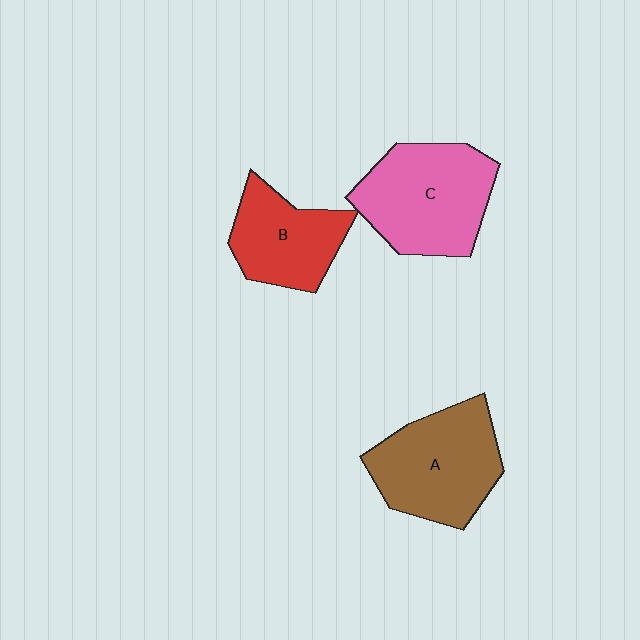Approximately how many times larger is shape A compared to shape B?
Approximately 1.3 times.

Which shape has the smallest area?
Shape B (red).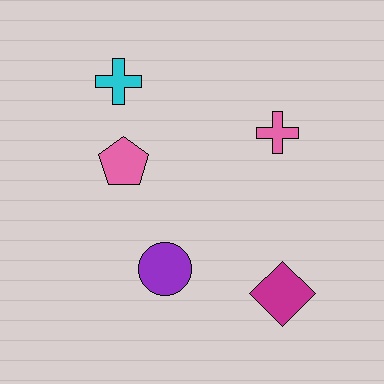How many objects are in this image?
There are 5 objects.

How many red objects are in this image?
There are no red objects.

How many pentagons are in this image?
There is 1 pentagon.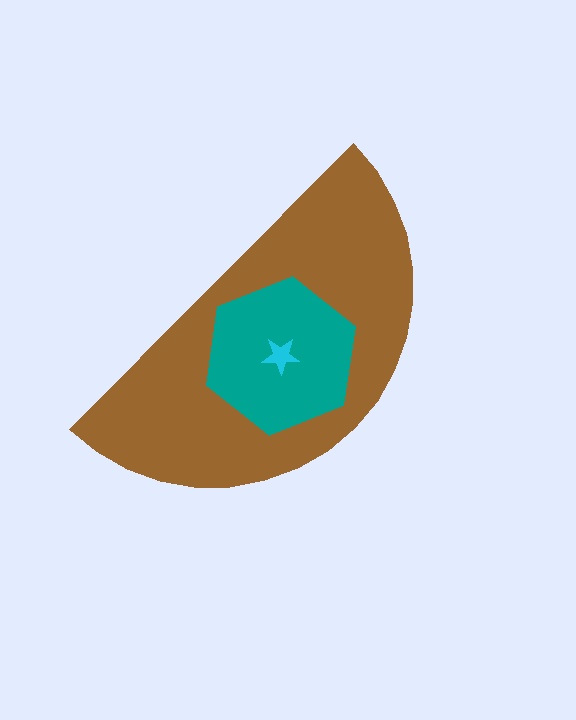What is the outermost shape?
The brown semicircle.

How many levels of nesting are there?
3.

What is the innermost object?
The cyan star.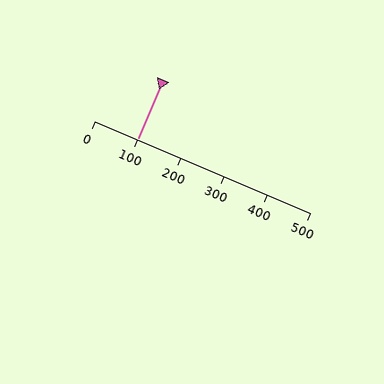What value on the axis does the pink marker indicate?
The marker indicates approximately 100.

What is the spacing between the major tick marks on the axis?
The major ticks are spaced 100 apart.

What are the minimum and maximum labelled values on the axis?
The axis runs from 0 to 500.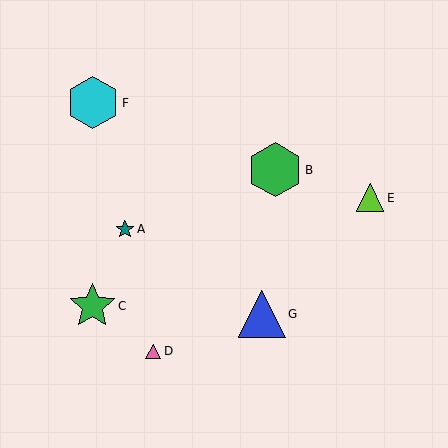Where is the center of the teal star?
The center of the teal star is at (125, 229).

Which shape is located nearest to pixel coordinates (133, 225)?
The teal star (labeled A) at (125, 229) is nearest to that location.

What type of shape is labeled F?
Shape F is a cyan hexagon.